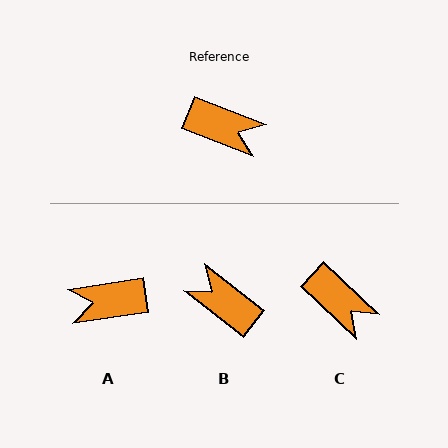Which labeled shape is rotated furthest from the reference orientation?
B, about 163 degrees away.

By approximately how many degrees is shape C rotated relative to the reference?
Approximately 21 degrees clockwise.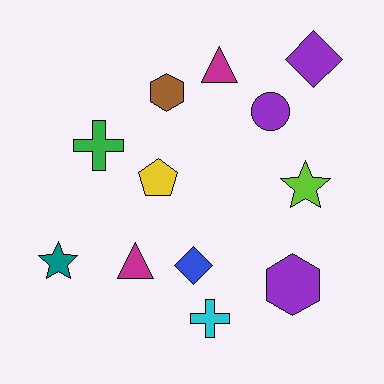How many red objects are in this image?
There are no red objects.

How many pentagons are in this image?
There is 1 pentagon.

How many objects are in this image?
There are 12 objects.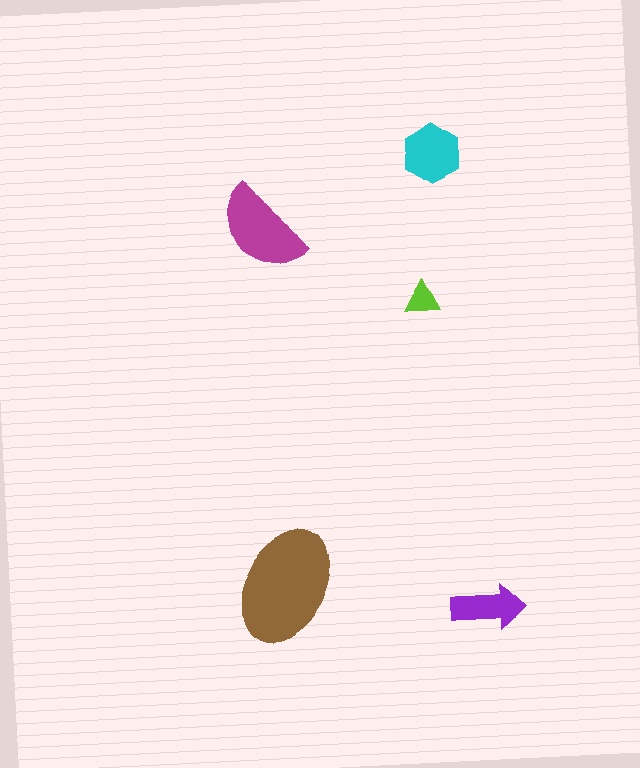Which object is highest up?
The cyan hexagon is topmost.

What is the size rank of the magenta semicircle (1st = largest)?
2nd.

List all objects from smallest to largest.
The lime triangle, the purple arrow, the cyan hexagon, the magenta semicircle, the brown ellipse.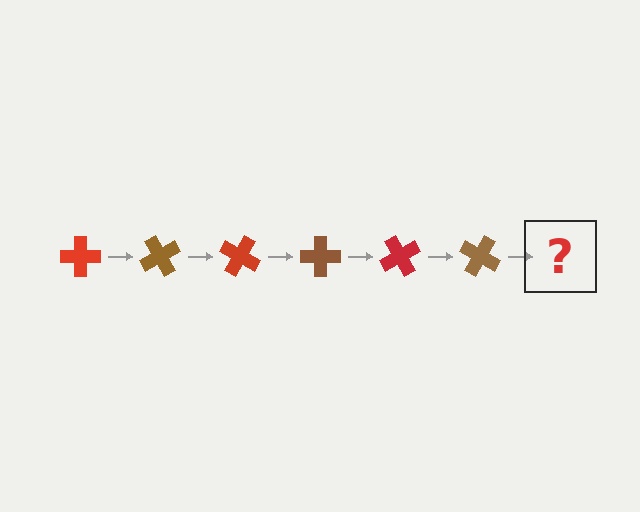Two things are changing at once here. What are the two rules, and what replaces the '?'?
The two rules are that it rotates 60 degrees each step and the color cycles through red and brown. The '?' should be a red cross, rotated 360 degrees from the start.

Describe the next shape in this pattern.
It should be a red cross, rotated 360 degrees from the start.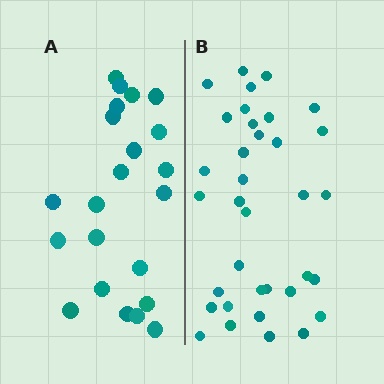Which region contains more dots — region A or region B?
Region B (the right region) has more dots.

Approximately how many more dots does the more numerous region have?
Region B has approximately 15 more dots than region A.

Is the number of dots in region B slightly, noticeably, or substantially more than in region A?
Region B has substantially more. The ratio is roughly 1.6 to 1.